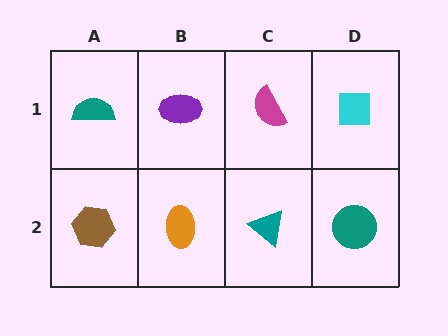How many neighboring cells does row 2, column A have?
2.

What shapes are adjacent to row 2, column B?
A purple ellipse (row 1, column B), a brown hexagon (row 2, column A), a teal triangle (row 2, column C).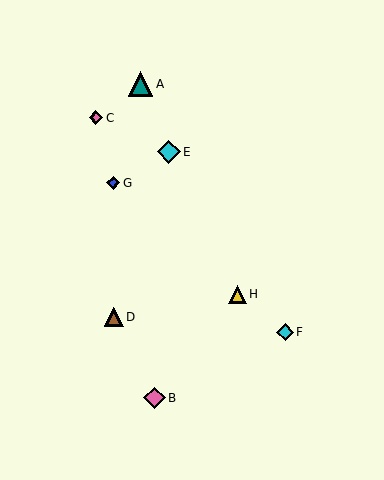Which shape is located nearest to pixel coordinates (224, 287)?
The yellow triangle (labeled H) at (237, 294) is nearest to that location.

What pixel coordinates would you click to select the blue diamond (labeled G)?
Click at (113, 183) to select the blue diamond G.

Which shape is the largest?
The teal triangle (labeled A) is the largest.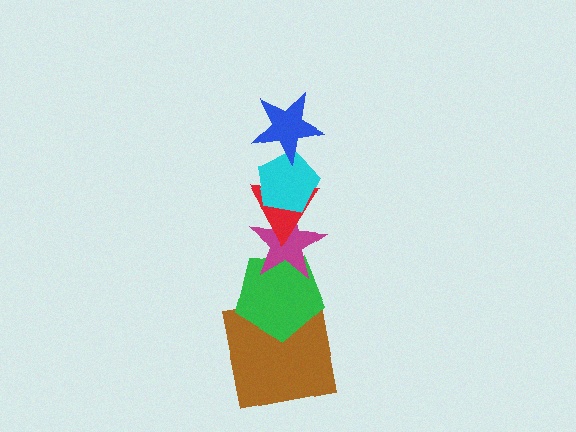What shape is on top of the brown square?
The green pentagon is on top of the brown square.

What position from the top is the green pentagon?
The green pentagon is 5th from the top.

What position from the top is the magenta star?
The magenta star is 4th from the top.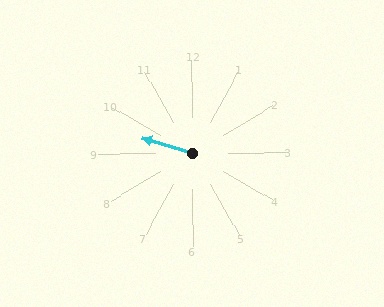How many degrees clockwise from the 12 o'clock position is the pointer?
Approximately 287 degrees.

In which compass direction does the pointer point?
West.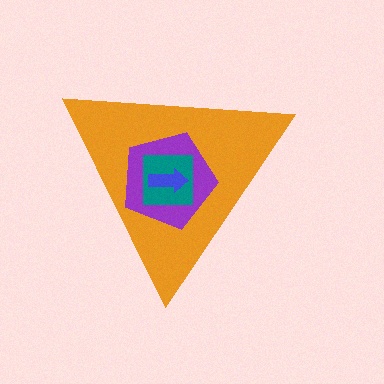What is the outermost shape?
The orange triangle.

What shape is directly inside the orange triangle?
The purple pentagon.